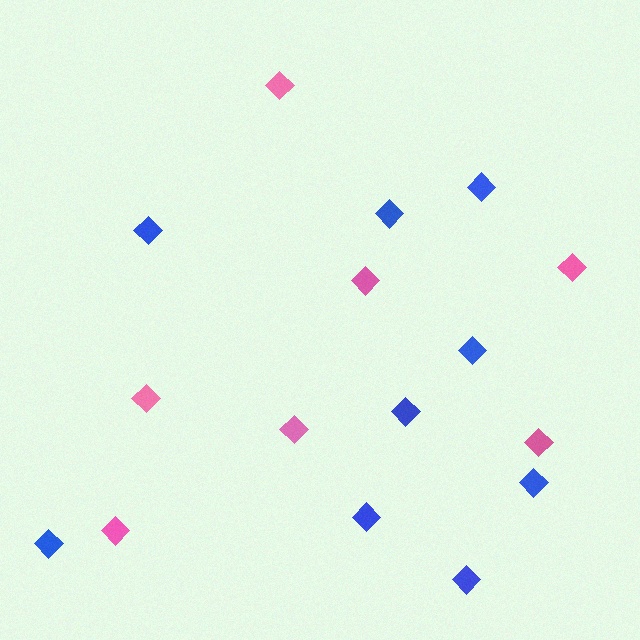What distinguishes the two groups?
There are 2 groups: one group of pink diamonds (7) and one group of blue diamonds (9).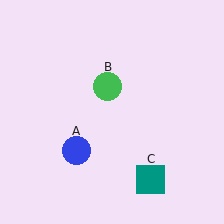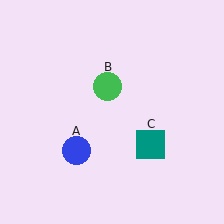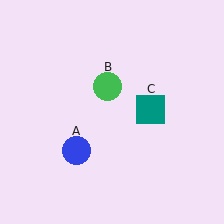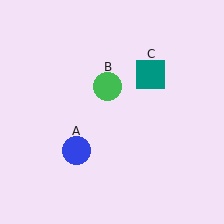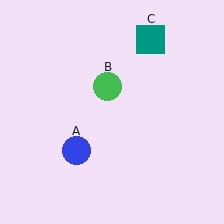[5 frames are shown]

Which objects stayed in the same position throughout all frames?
Blue circle (object A) and green circle (object B) remained stationary.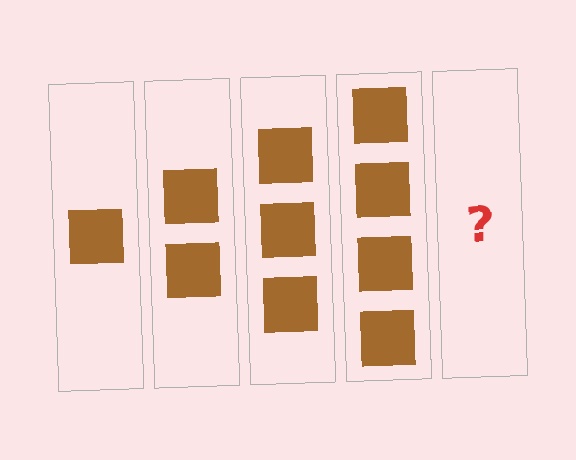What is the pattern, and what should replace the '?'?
The pattern is that each step adds one more square. The '?' should be 5 squares.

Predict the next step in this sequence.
The next step is 5 squares.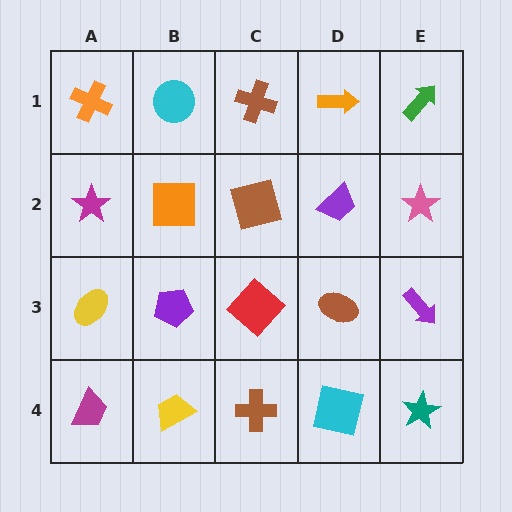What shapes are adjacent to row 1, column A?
A magenta star (row 2, column A), a cyan circle (row 1, column B).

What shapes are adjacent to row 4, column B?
A purple pentagon (row 3, column B), a magenta trapezoid (row 4, column A), a brown cross (row 4, column C).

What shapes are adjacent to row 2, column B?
A cyan circle (row 1, column B), a purple pentagon (row 3, column B), a magenta star (row 2, column A), a brown square (row 2, column C).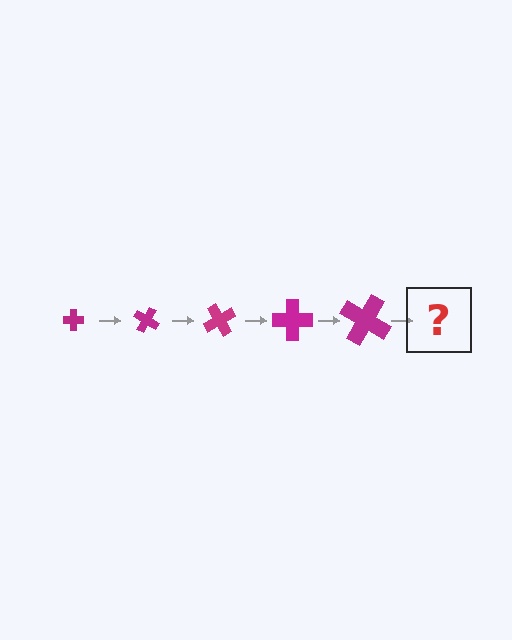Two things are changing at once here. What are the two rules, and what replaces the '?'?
The two rules are that the cross grows larger each step and it rotates 30 degrees each step. The '?' should be a cross, larger than the previous one and rotated 150 degrees from the start.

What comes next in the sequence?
The next element should be a cross, larger than the previous one and rotated 150 degrees from the start.